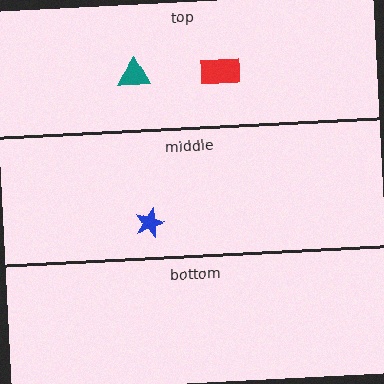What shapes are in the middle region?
The blue star.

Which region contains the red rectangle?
The top region.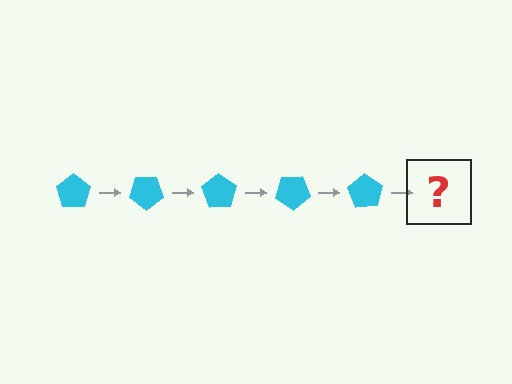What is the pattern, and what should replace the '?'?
The pattern is that the pentagon rotates 35 degrees each step. The '?' should be a cyan pentagon rotated 175 degrees.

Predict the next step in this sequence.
The next step is a cyan pentagon rotated 175 degrees.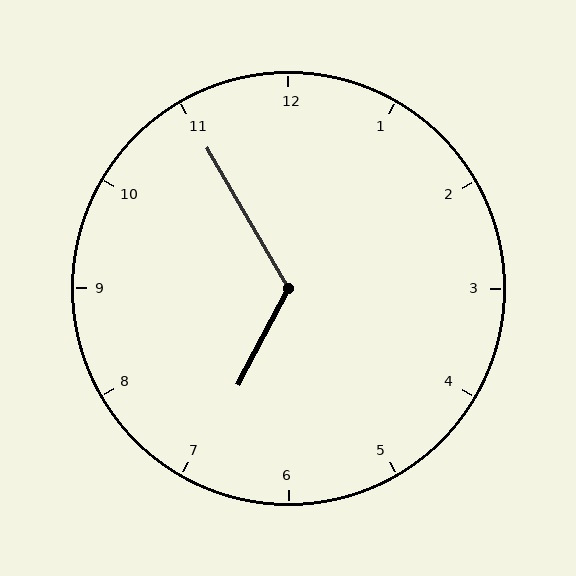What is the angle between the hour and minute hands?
Approximately 122 degrees.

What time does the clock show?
6:55.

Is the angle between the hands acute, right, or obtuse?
It is obtuse.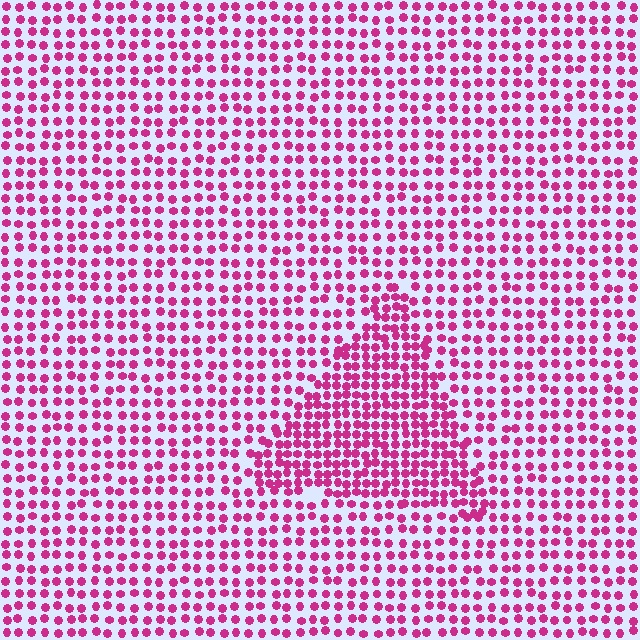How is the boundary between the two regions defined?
The boundary is defined by a change in element density (approximately 1.7x ratio). All elements are the same color, size, and shape.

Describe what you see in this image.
The image contains small magenta elements arranged at two different densities. A triangle-shaped region is visible where the elements are more densely packed than the surrounding area.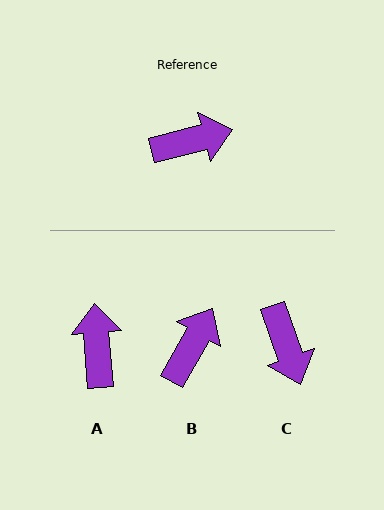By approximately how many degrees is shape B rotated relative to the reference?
Approximately 46 degrees counter-clockwise.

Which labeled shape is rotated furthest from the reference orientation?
C, about 85 degrees away.